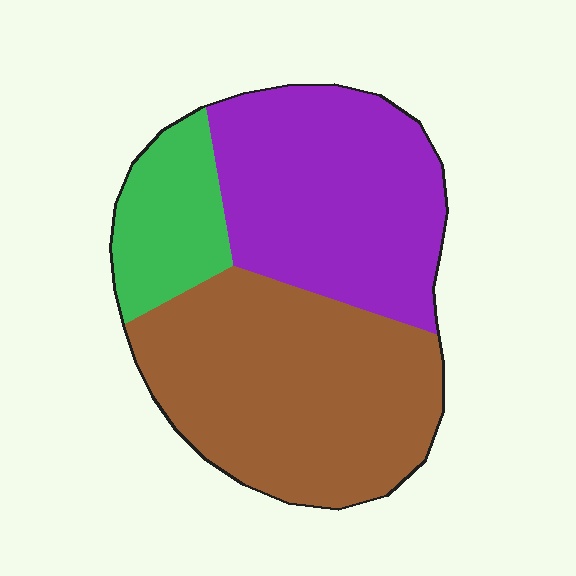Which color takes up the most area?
Brown, at roughly 45%.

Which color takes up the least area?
Green, at roughly 15%.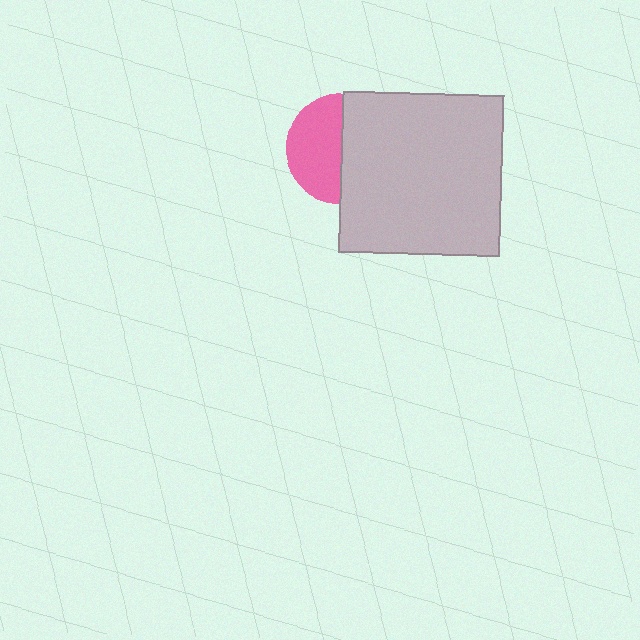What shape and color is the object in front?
The object in front is a light gray square.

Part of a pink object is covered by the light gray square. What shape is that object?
It is a circle.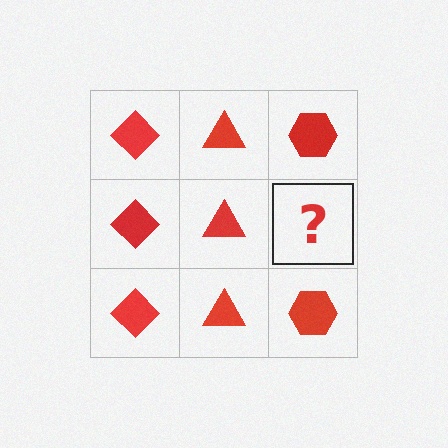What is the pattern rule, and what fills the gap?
The rule is that each column has a consistent shape. The gap should be filled with a red hexagon.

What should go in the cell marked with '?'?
The missing cell should contain a red hexagon.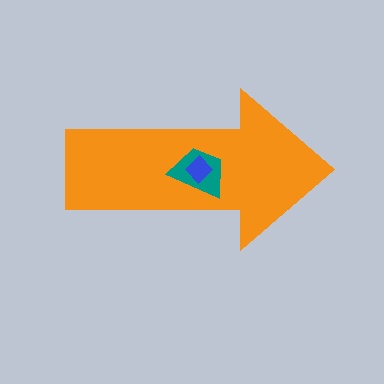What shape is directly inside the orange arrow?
The teal trapezoid.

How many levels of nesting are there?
3.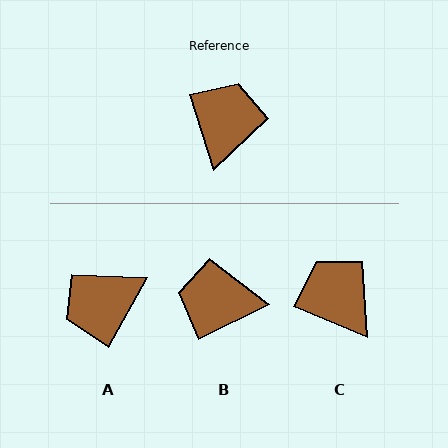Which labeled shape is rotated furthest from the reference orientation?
A, about 133 degrees away.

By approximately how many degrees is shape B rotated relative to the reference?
Approximately 99 degrees counter-clockwise.